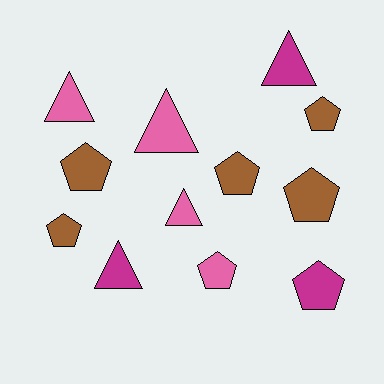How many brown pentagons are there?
There are 5 brown pentagons.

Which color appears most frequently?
Brown, with 5 objects.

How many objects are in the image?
There are 12 objects.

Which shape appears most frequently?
Pentagon, with 7 objects.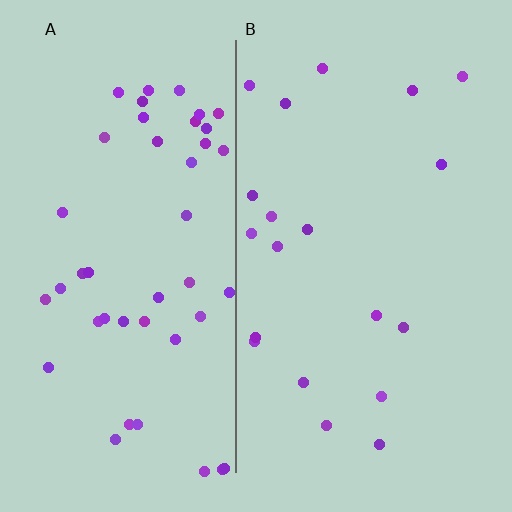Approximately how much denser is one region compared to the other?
Approximately 2.3× — region A over region B.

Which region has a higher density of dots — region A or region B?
A (the left).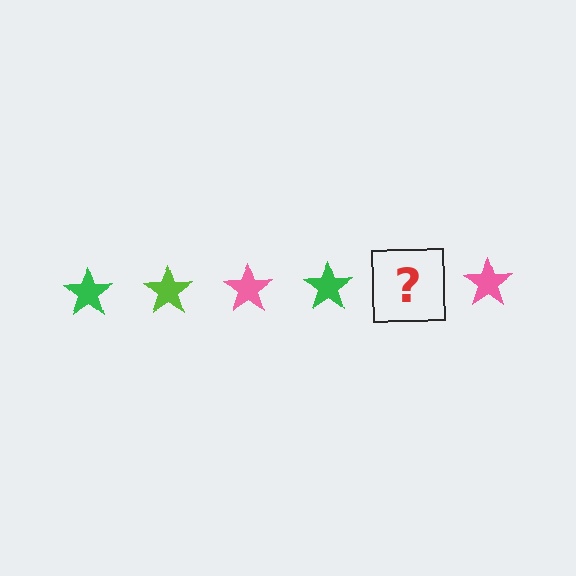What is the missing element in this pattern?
The missing element is a lime star.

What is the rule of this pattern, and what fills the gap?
The rule is that the pattern cycles through green, lime, pink stars. The gap should be filled with a lime star.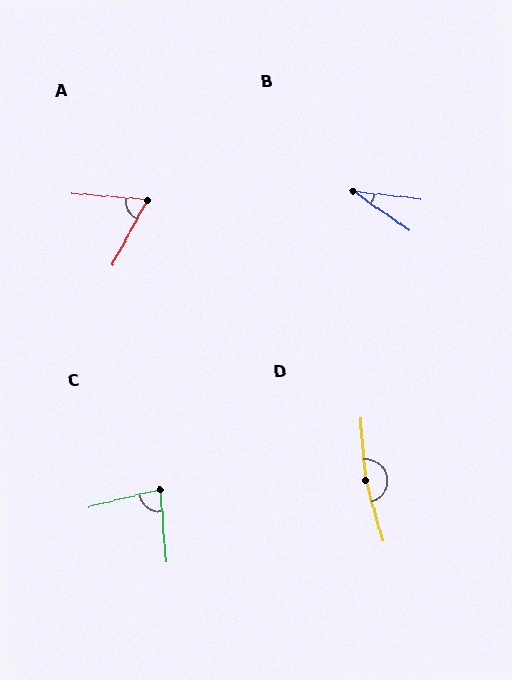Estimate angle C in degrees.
Approximately 80 degrees.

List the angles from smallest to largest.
B (29°), A (66°), C (80°), D (168°).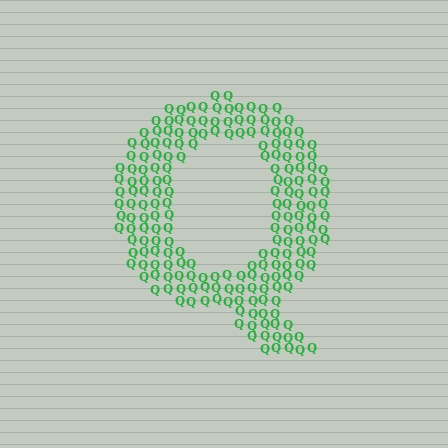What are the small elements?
The small elements are letter Q's.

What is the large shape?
The large shape is the letter Q.